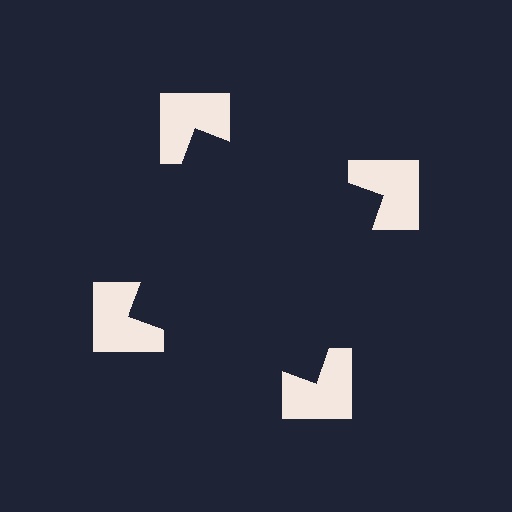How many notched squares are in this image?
There are 4 — one at each vertex of the illusory square.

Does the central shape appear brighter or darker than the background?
It typically appears slightly darker than the background, even though no actual brightness change is drawn.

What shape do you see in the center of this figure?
An illusory square — its edges are inferred from the aligned wedge cuts in the notched squares, not physically drawn.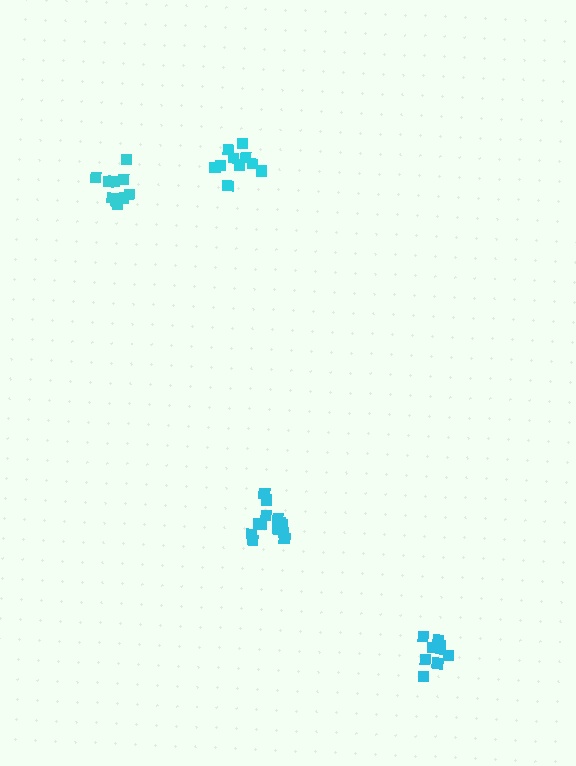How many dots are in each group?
Group 1: 14 dots, Group 2: 10 dots, Group 3: 10 dots, Group 4: 11 dots (45 total).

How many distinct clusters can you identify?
There are 4 distinct clusters.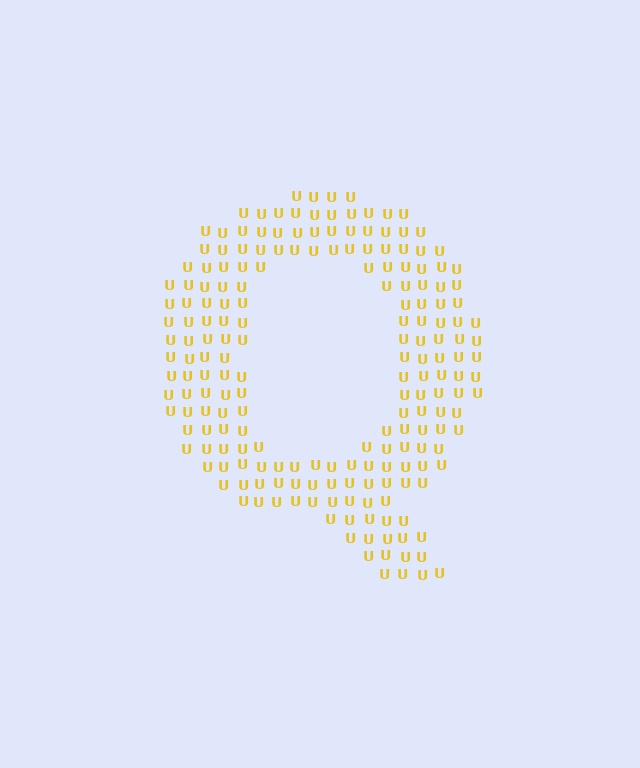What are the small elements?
The small elements are letter U's.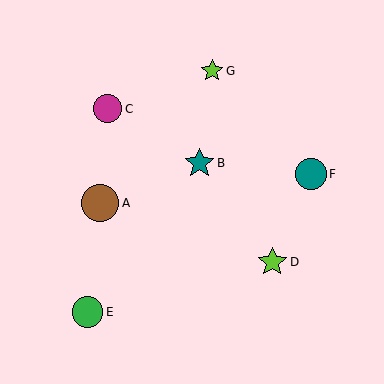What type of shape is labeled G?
Shape G is a lime star.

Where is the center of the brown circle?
The center of the brown circle is at (100, 203).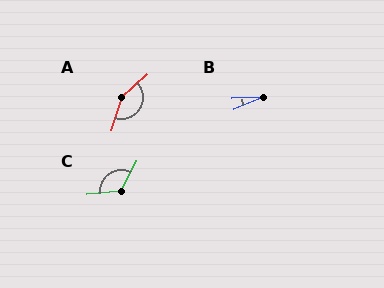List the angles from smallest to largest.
B (19°), C (122°), A (148°).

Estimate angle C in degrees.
Approximately 122 degrees.